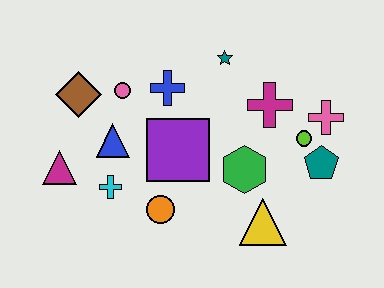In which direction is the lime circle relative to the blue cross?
The lime circle is to the right of the blue cross.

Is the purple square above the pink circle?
No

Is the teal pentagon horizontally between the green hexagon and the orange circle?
No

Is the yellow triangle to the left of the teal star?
No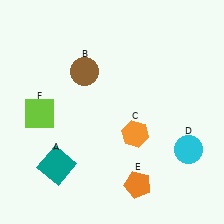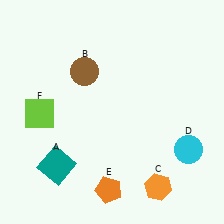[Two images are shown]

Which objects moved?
The objects that moved are: the orange hexagon (C), the orange pentagon (E).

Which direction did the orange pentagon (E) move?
The orange pentagon (E) moved left.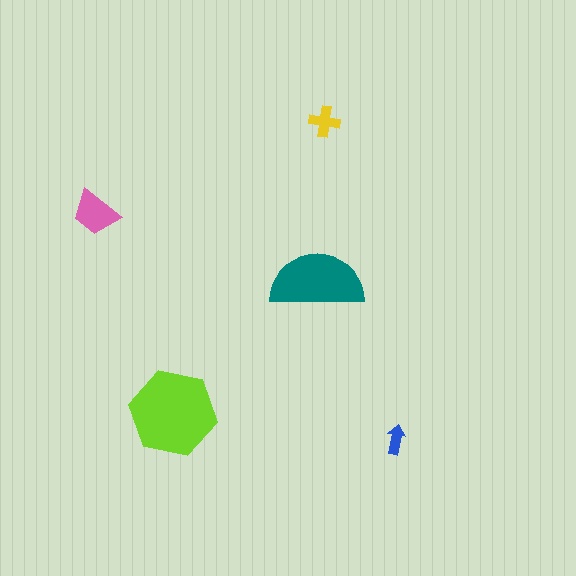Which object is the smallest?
The blue arrow.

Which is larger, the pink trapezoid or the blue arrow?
The pink trapezoid.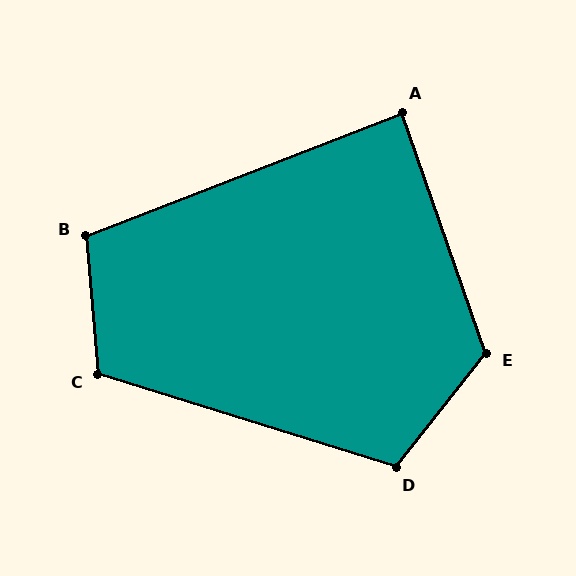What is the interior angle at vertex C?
Approximately 112 degrees (obtuse).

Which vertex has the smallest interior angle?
A, at approximately 88 degrees.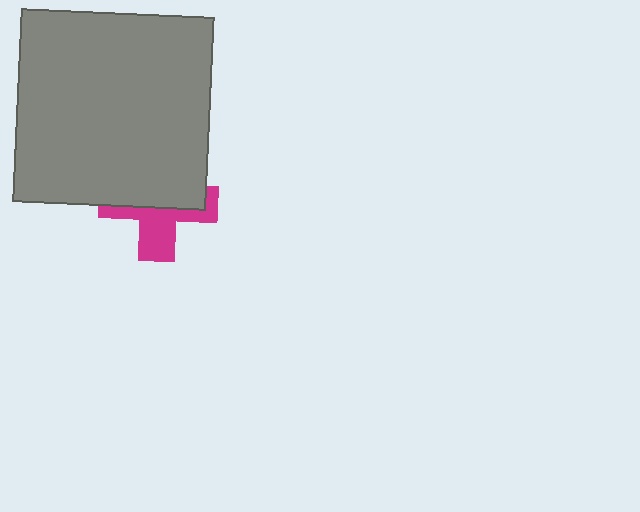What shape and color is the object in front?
The object in front is a gray square.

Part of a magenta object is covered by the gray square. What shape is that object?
It is a cross.